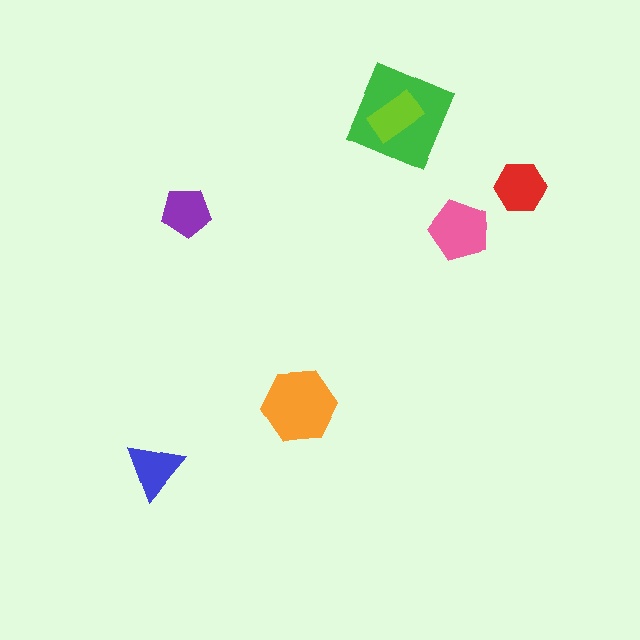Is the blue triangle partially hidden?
No, no other shape covers it.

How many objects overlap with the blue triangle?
0 objects overlap with the blue triangle.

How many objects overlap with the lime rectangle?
1 object overlaps with the lime rectangle.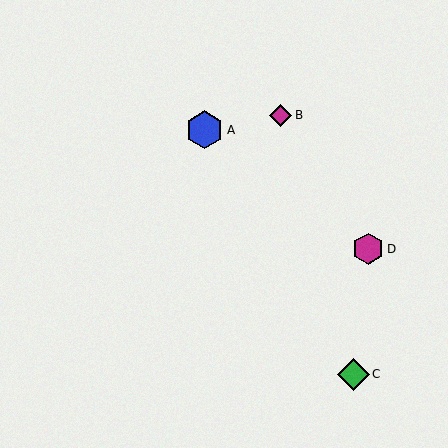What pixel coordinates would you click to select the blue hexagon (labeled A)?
Click at (205, 130) to select the blue hexagon A.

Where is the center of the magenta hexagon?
The center of the magenta hexagon is at (368, 249).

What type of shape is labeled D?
Shape D is a magenta hexagon.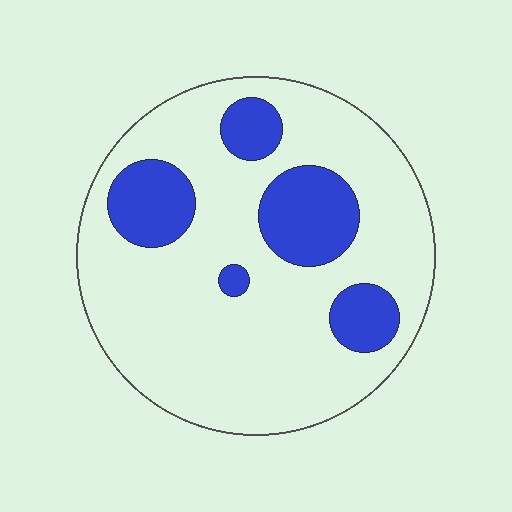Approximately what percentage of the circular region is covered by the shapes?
Approximately 20%.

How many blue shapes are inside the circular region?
5.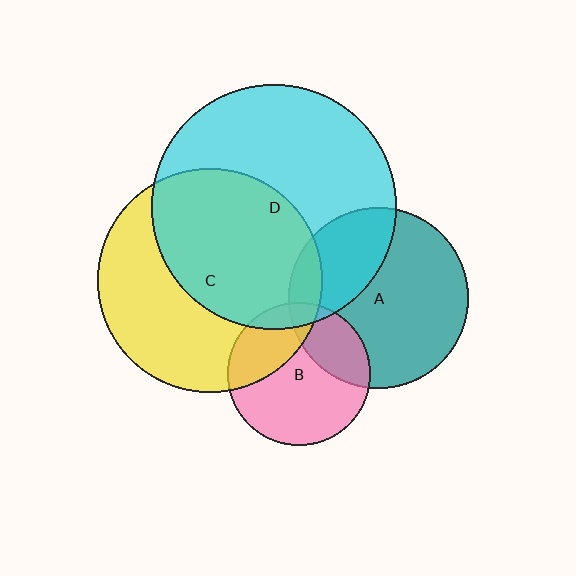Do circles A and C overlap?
Yes.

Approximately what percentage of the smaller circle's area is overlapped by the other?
Approximately 10%.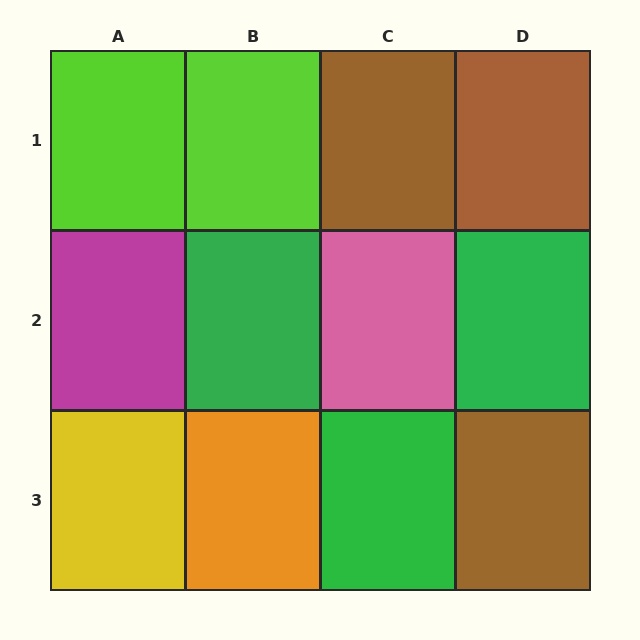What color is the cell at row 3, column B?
Orange.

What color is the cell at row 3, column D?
Brown.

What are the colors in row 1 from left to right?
Lime, lime, brown, brown.